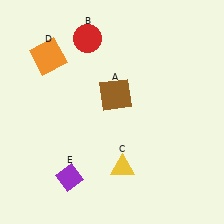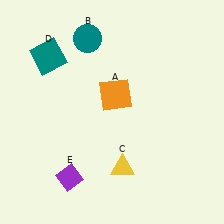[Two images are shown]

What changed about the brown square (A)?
In Image 1, A is brown. In Image 2, it changed to orange.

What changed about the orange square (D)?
In Image 1, D is orange. In Image 2, it changed to teal.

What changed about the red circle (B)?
In Image 1, B is red. In Image 2, it changed to teal.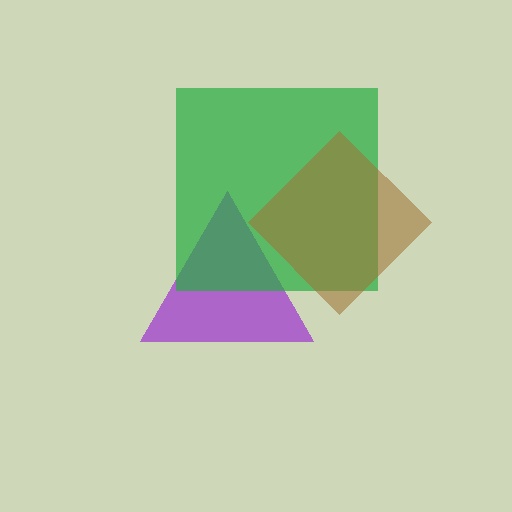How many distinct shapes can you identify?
There are 3 distinct shapes: a purple triangle, a green square, a brown diamond.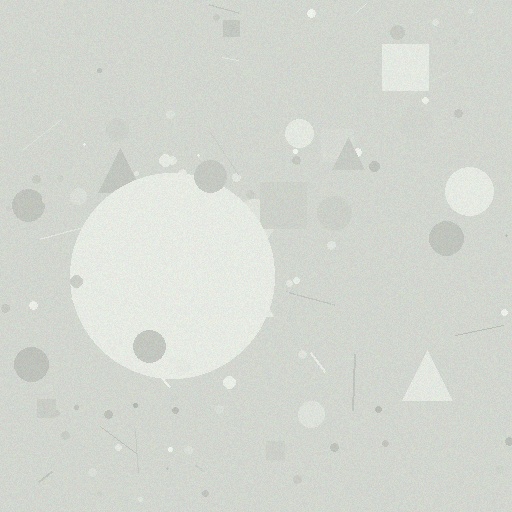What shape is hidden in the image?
A circle is hidden in the image.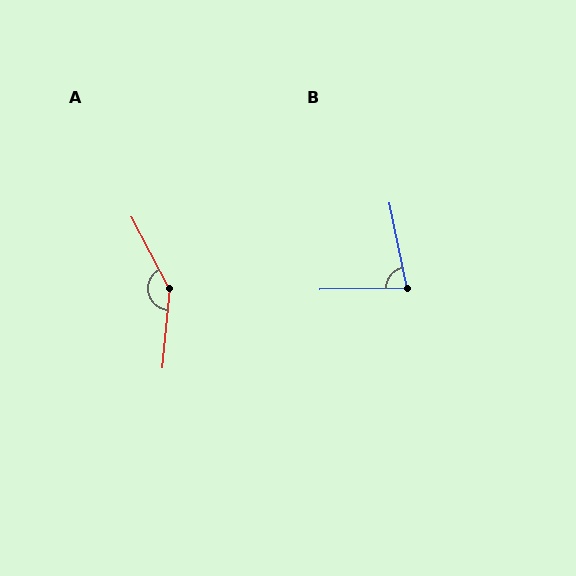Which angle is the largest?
A, at approximately 147 degrees.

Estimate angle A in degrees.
Approximately 147 degrees.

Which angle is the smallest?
B, at approximately 79 degrees.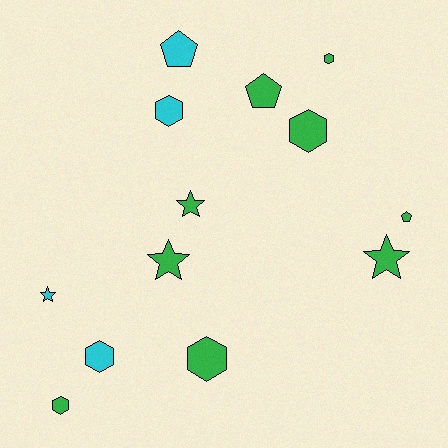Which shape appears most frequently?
Hexagon, with 6 objects.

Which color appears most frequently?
Green, with 9 objects.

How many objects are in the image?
There are 13 objects.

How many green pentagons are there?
There are 2 green pentagons.